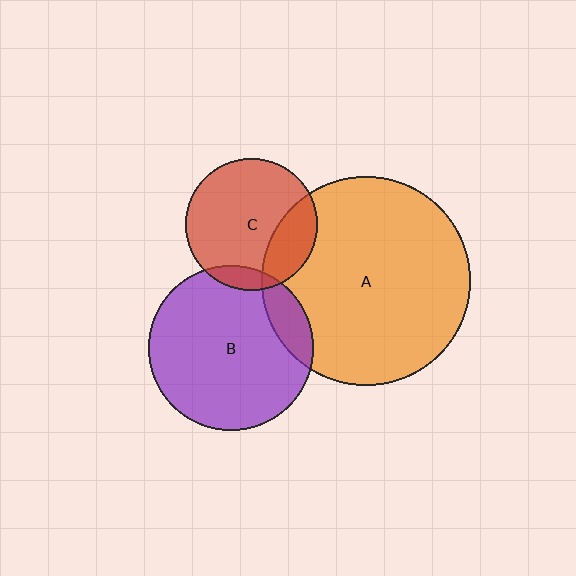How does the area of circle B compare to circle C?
Approximately 1.6 times.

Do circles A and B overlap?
Yes.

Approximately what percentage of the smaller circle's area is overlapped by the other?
Approximately 15%.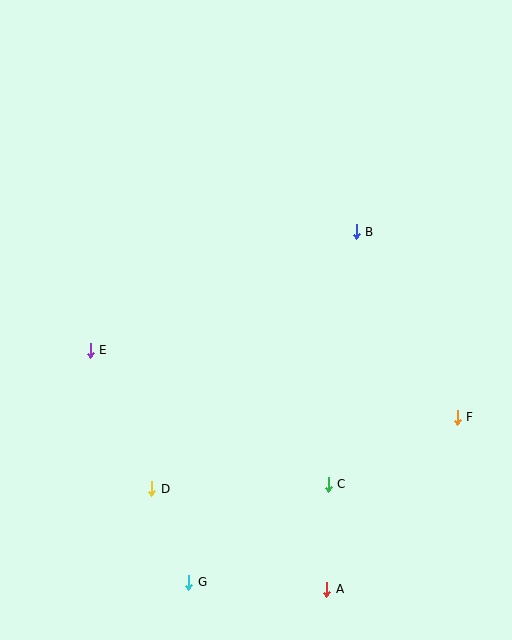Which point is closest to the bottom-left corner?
Point G is closest to the bottom-left corner.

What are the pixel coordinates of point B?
Point B is at (356, 232).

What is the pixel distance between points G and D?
The distance between G and D is 100 pixels.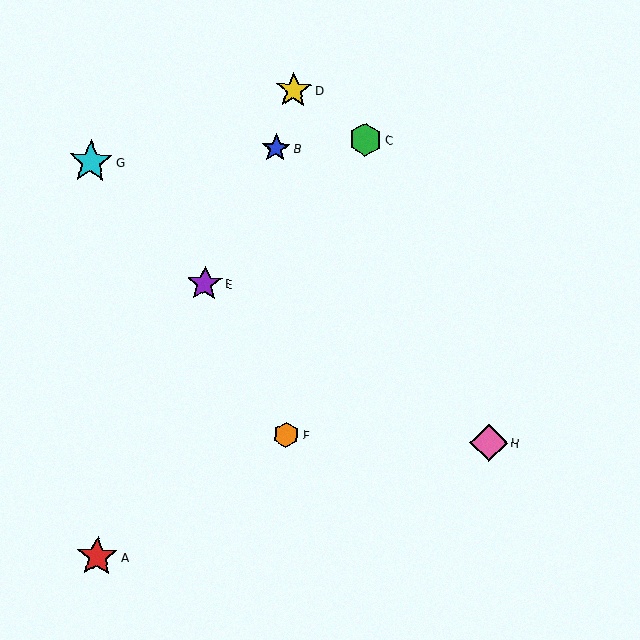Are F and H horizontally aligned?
Yes, both are at y≈435.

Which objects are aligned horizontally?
Objects F, H are aligned horizontally.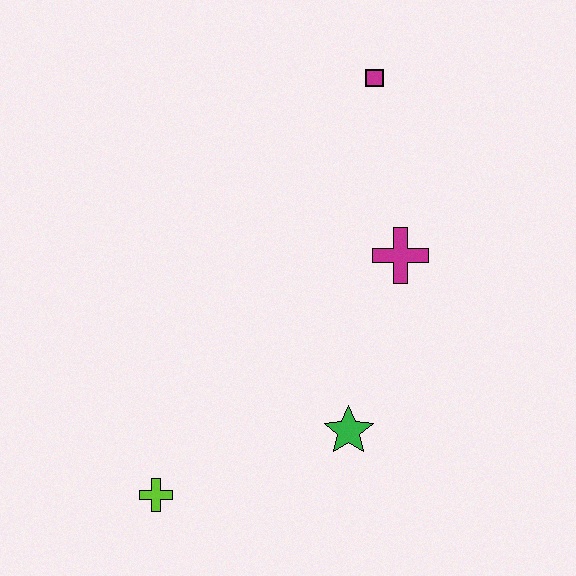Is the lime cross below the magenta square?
Yes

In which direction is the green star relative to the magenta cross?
The green star is below the magenta cross.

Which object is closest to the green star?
The magenta cross is closest to the green star.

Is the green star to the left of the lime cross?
No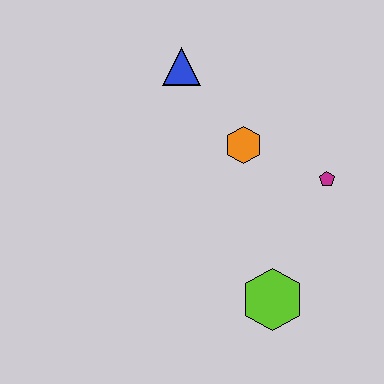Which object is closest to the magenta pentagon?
The orange hexagon is closest to the magenta pentagon.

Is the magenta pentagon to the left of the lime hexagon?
No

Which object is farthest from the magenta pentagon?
The blue triangle is farthest from the magenta pentagon.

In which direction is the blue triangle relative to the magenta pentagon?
The blue triangle is to the left of the magenta pentagon.